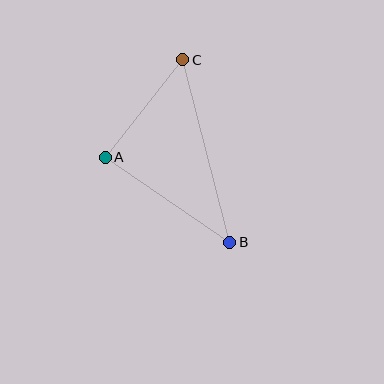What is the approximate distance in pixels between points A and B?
The distance between A and B is approximately 151 pixels.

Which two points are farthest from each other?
Points B and C are farthest from each other.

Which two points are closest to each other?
Points A and C are closest to each other.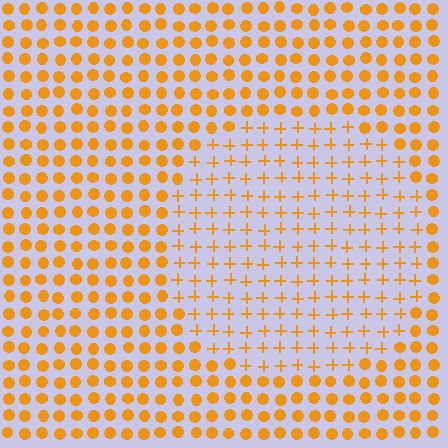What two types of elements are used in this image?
The image uses plus signs inside the circle region and circles outside it.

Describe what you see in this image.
The image is filled with small orange elements arranged in a uniform grid. A circle-shaped region contains plus signs, while the surrounding area contains circles. The boundary is defined purely by the change in element shape.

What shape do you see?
I see a circle.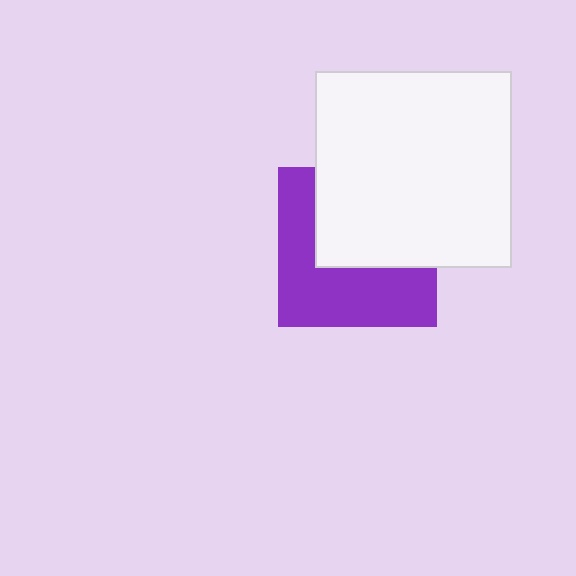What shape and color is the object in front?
The object in front is a white square.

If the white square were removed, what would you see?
You would see the complete purple square.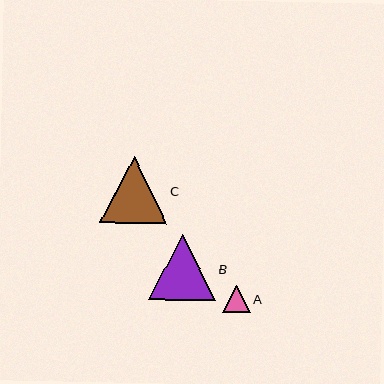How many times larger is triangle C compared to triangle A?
Triangle C is approximately 2.4 times the size of triangle A.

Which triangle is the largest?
Triangle C is the largest with a size of approximately 67 pixels.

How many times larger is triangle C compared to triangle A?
Triangle C is approximately 2.4 times the size of triangle A.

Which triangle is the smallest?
Triangle A is the smallest with a size of approximately 28 pixels.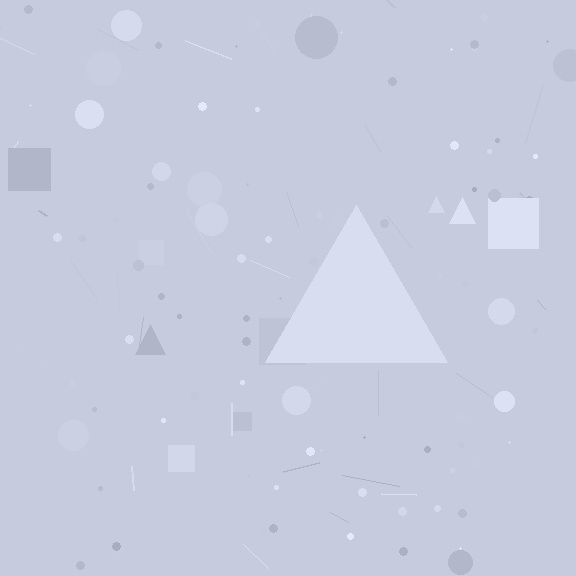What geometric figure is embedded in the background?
A triangle is embedded in the background.